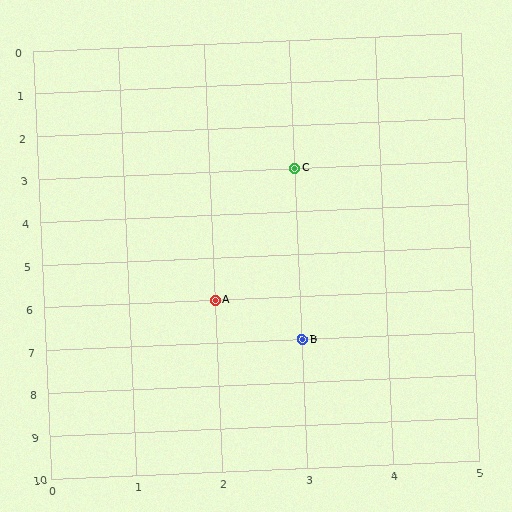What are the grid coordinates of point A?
Point A is at grid coordinates (2, 6).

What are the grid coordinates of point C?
Point C is at grid coordinates (3, 3).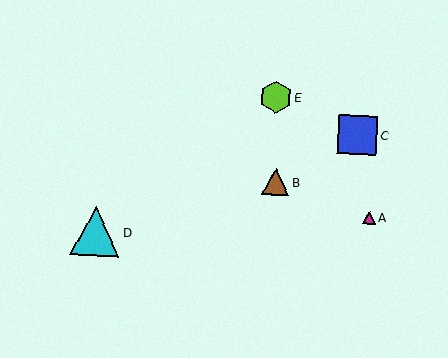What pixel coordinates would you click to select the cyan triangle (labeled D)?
Click at (95, 232) to select the cyan triangle D.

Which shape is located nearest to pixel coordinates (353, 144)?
The blue square (labeled C) at (358, 135) is nearest to that location.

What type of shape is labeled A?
Shape A is a magenta triangle.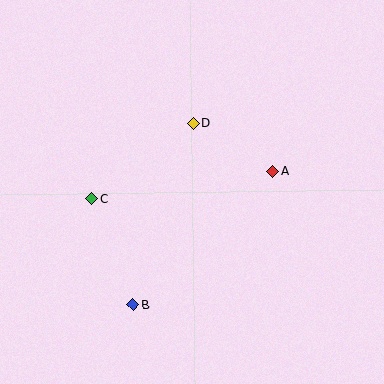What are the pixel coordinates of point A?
Point A is at (272, 171).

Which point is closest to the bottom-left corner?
Point B is closest to the bottom-left corner.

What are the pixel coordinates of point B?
Point B is at (133, 305).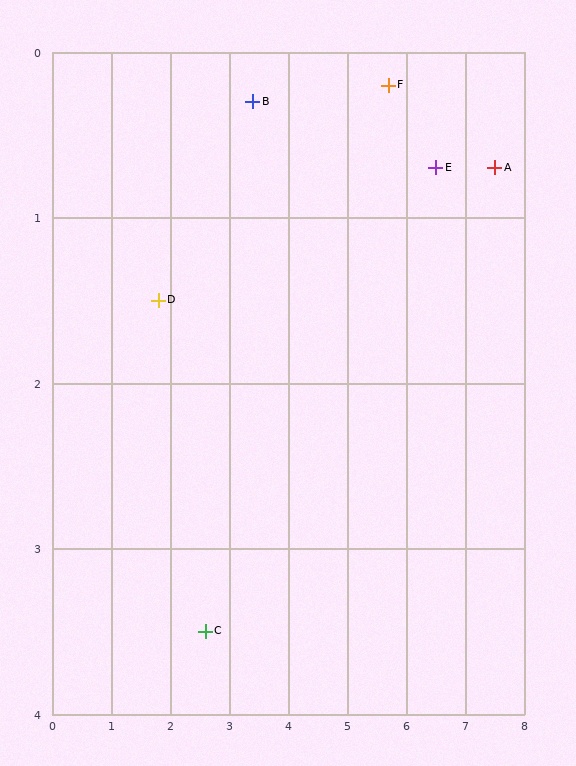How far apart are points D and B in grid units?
Points D and B are about 2.0 grid units apart.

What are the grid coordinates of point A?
Point A is at approximately (7.5, 0.7).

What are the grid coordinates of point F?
Point F is at approximately (5.7, 0.2).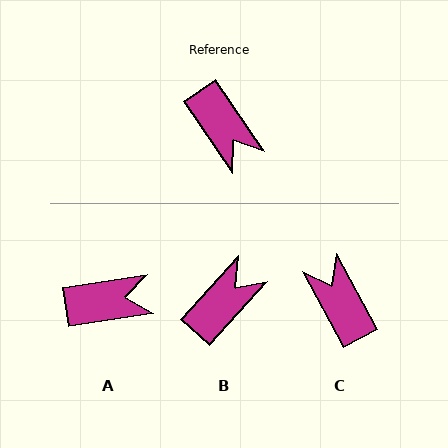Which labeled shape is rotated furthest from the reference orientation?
C, about 174 degrees away.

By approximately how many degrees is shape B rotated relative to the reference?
Approximately 104 degrees counter-clockwise.